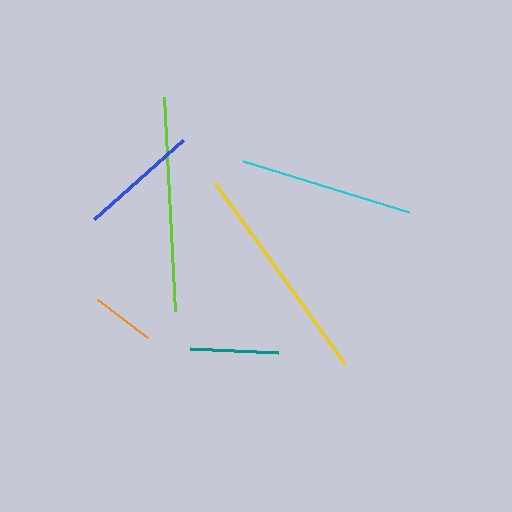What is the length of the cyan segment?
The cyan segment is approximately 173 pixels long.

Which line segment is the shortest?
The orange line is the shortest at approximately 63 pixels.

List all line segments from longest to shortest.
From longest to shortest: yellow, lime, cyan, blue, teal, orange.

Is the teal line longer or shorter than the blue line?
The blue line is longer than the teal line.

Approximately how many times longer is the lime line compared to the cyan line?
The lime line is approximately 1.2 times the length of the cyan line.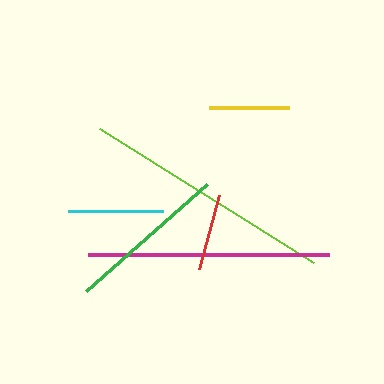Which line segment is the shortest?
The red line is the shortest at approximately 77 pixels.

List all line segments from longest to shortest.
From longest to shortest: lime, magenta, green, cyan, yellow, red.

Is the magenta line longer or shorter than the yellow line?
The magenta line is longer than the yellow line.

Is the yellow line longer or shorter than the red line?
The yellow line is longer than the red line.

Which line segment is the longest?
The lime line is the longest at approximately 253 pixels.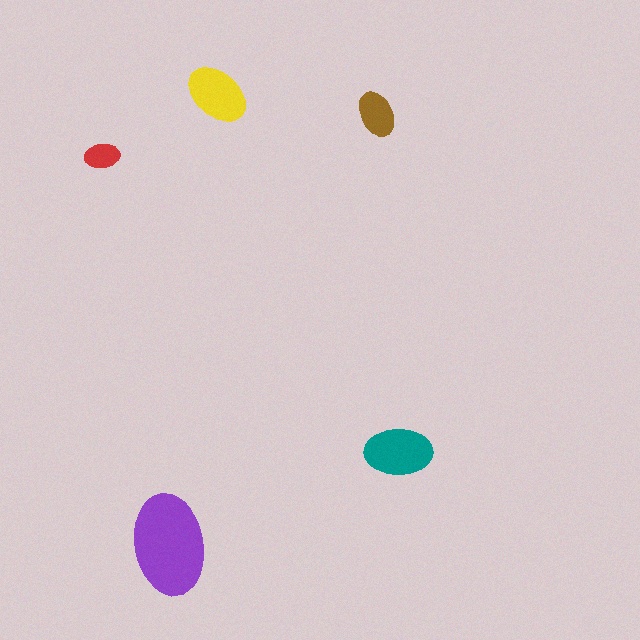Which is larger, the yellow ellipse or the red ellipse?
The yellow one.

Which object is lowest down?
The purple ellipse is bottommost.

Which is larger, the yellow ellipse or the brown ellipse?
The yellow one.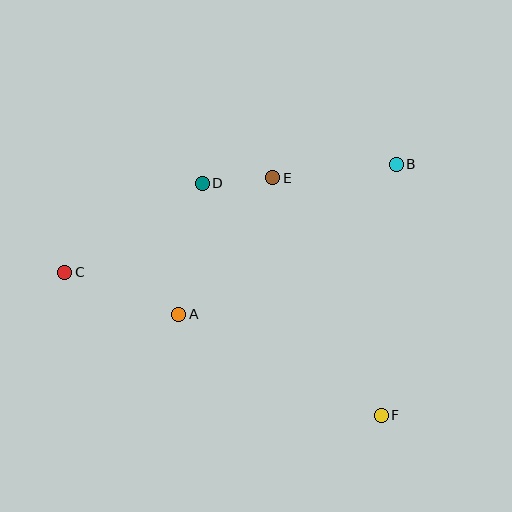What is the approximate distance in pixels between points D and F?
The distance between D and F is approximately 293 pixels.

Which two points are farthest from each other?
Points B and C are farthest from each other.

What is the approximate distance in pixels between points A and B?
The distance between A and B is approximately 264 pixels.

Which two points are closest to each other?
Points D and E are closest to each other.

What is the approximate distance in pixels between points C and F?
The distance between C and F is approximately 347 pixels.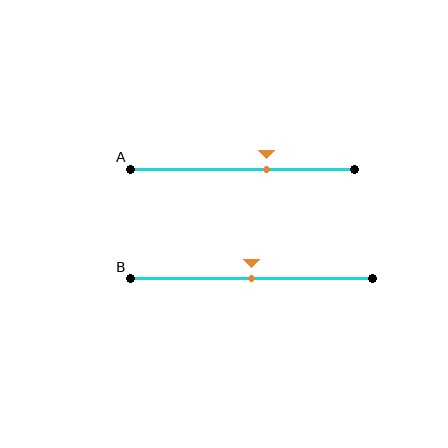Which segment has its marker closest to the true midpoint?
Segment B has its marker closest to the true midpoint.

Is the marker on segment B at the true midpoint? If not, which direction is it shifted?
Yes, the marker on segment B is at the true midpoint.